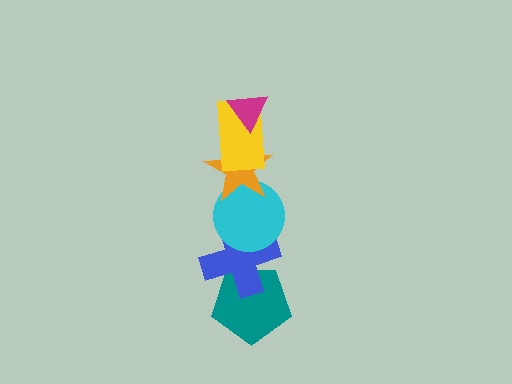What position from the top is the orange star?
The orange star is 3rd from the top.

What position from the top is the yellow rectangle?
The yellow rectangle is 2nd from the top.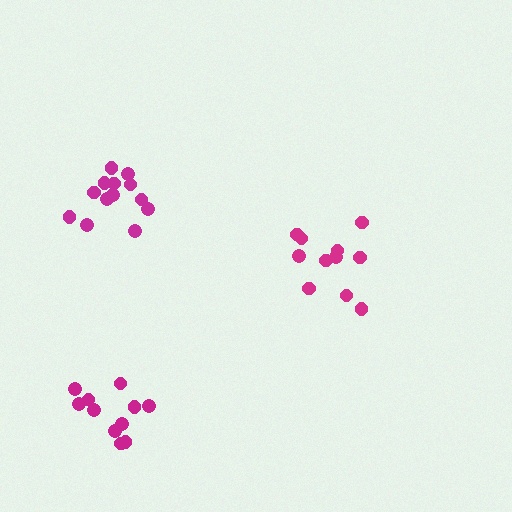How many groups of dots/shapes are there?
There are 3 groups.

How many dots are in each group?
Group 1: 11 dots, Group 2: 11 dots, Group 3: 13 dots (35 total).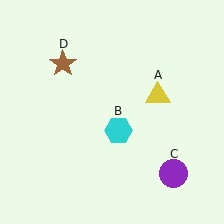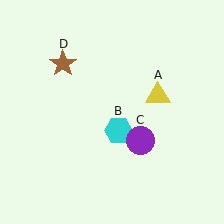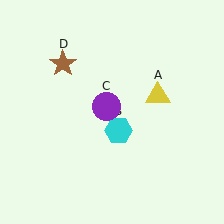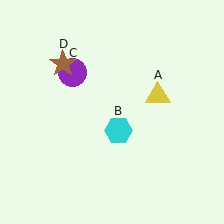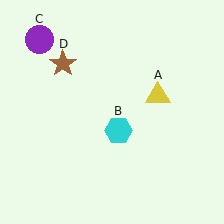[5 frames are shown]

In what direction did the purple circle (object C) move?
The purple circle (object C) moved up and to the left.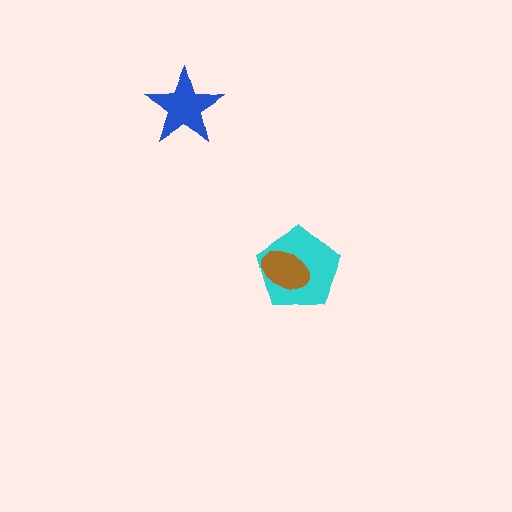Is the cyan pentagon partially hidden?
Yes, it is partially covered by another shape.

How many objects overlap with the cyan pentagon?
1 object overlaps with the cyan pentagon.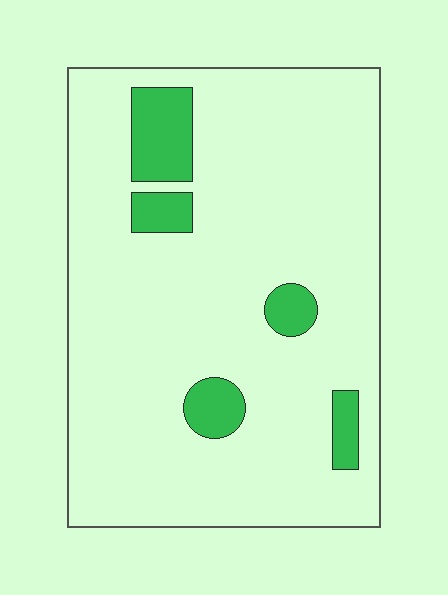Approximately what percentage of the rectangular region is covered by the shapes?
Approximately 10%.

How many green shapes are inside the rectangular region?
5.